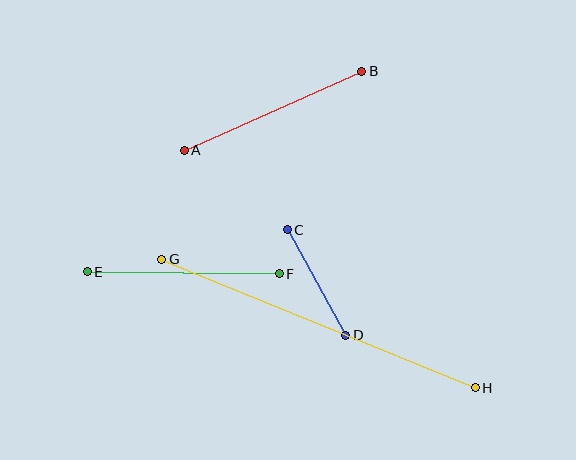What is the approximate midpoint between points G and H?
The midpoint is at approximately (319, 324) pixels.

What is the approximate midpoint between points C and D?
The midpoint is at approximately (317, 283) pixels.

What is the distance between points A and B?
The distance is approximately 194 pixels.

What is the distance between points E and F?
The distance is approximately 192 pixels.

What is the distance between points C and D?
The distance is approximately 120 pixels.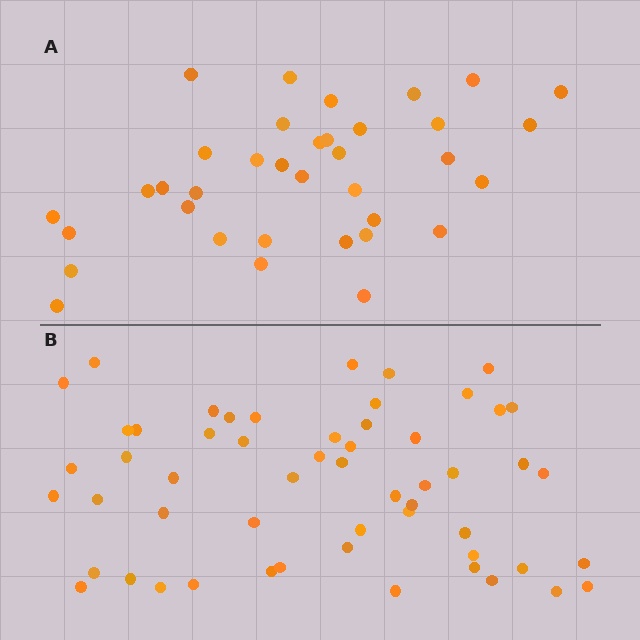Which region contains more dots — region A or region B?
Region B (the bottom region) has more dots.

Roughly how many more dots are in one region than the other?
Region B has approximately 20 more dots than region A.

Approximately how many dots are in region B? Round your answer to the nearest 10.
About 60 dots. (The exact count is 55, which rounds to 60.)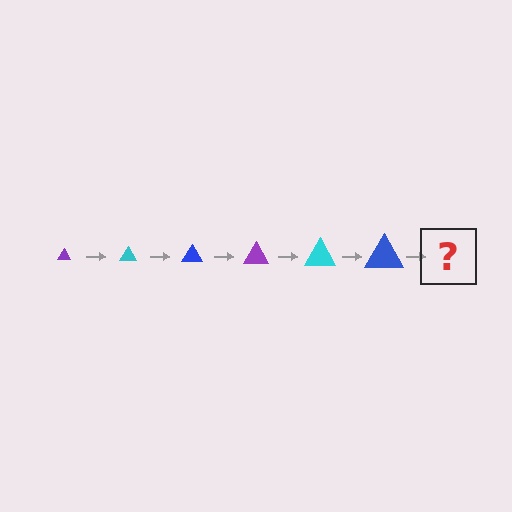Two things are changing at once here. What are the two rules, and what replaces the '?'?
The two rules are that the triangle grows larger each step and the color cycles through purple, cyan, and blue. The '?' should be a purple triangle, larger than the previous one.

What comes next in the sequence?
The next element should be a purple triangle, larger than the previous one.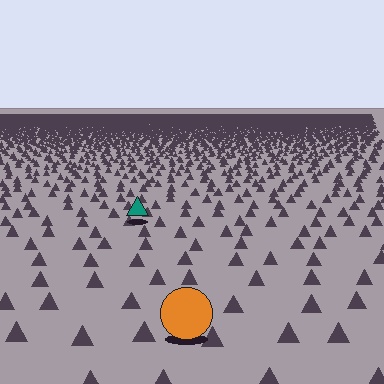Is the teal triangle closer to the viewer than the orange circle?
No. The orange circle is closer — you can tell from the texture gradient: the ground texture is coarser near it.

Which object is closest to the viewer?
The orange circle is closest. The texture marks near it are larger and more spread out.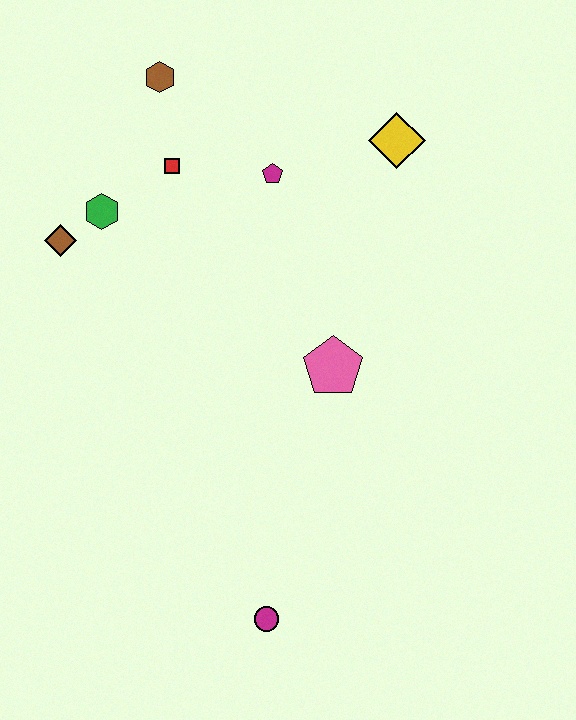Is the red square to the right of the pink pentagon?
No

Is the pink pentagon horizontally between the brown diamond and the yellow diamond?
Yes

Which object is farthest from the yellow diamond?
The magenta circle is farthest from the yellow diamond.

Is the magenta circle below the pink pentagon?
Yes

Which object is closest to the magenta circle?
The pink pentagon is closest to the magenta circle.